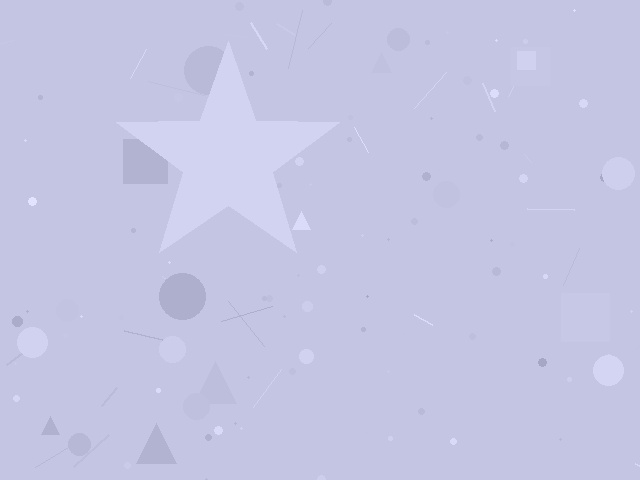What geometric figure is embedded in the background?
A star is embedded in the background.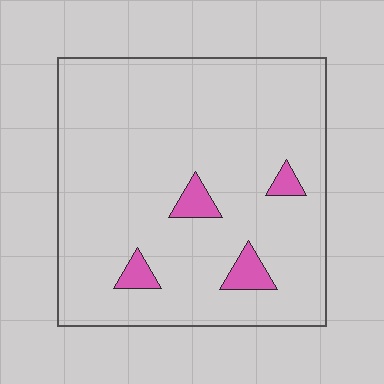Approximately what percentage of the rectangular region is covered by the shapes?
Approximately 5%.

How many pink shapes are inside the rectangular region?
4.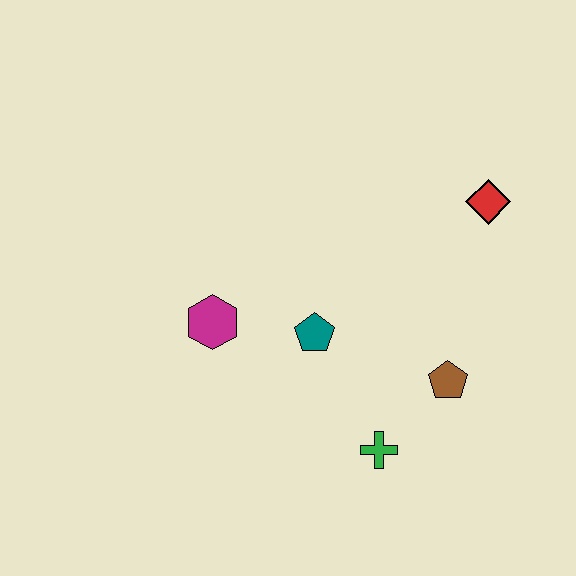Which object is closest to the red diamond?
The brown pentagon is closest to the red diamond.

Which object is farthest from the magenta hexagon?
The red diamond is farthest from the magenta hexagon.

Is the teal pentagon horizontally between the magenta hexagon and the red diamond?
Yes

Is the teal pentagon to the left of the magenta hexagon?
No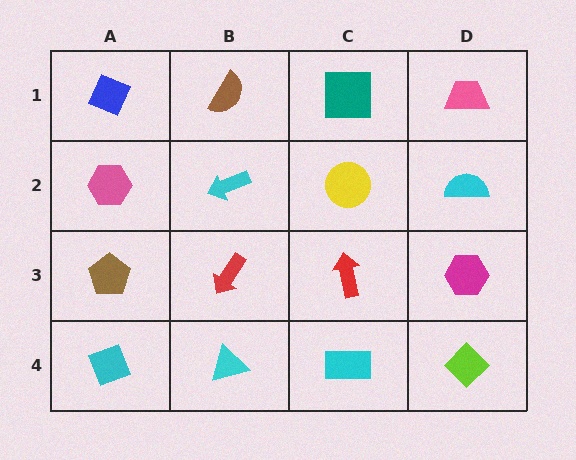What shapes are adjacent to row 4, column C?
A red arrow (row 3, column C), a cyan triangle (row 4, column B), a lime diamond (row 4, column D).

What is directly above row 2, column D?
A pink trapezoid.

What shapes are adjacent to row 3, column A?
A pink hexagon (row 2, column A), a cyan diamond (row 4, column A), a red arrow (row 3, column B).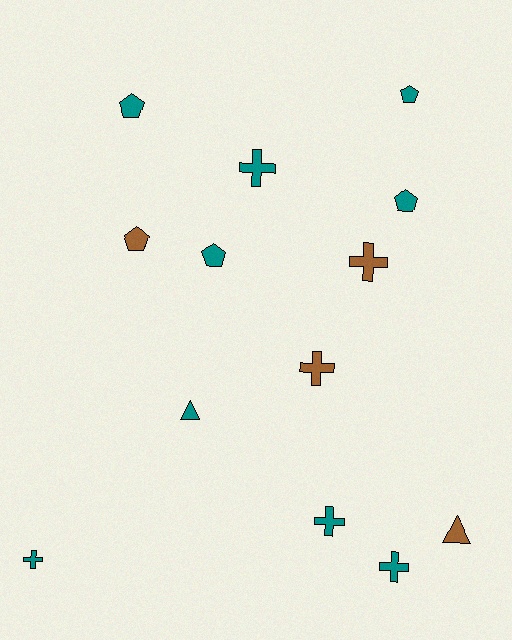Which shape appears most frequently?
Cross, with 6 objects.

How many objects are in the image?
There are 13 objects.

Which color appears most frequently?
Teal, with 9 objects.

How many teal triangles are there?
There is 1 teal triangle.